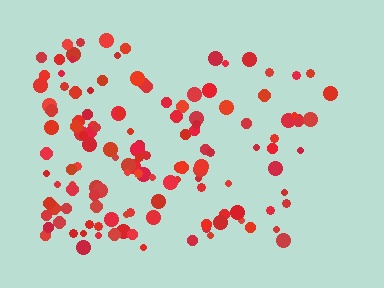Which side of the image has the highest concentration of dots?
The left.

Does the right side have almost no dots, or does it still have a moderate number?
Still a moderate number, just noticeably fewer than the left.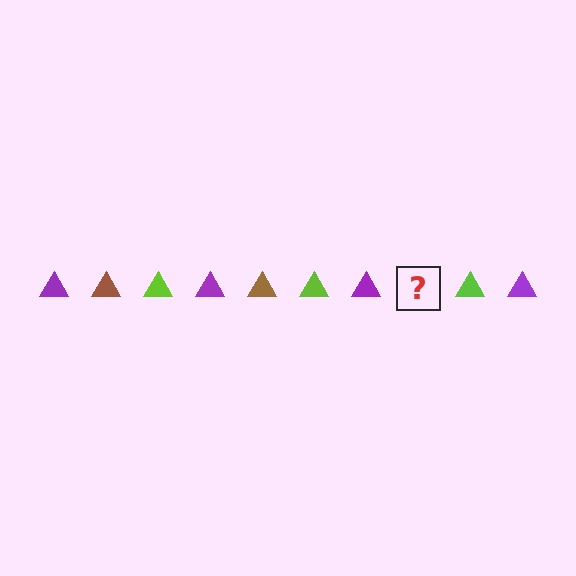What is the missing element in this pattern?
The missing element is a brown triangle.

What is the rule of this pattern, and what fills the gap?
The rule is that the pattern cycles through purple, brown, lime triangles. The gap should be filled with a brown triangle.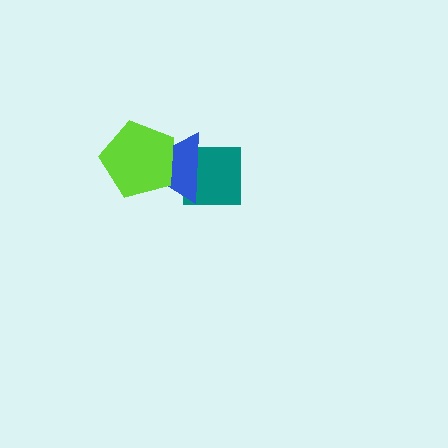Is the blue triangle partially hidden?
Yes, it is partially covered by another shape.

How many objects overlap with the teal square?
1 object overlaps with the teal square.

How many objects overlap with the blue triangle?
2 objects overlap with the blue triangle.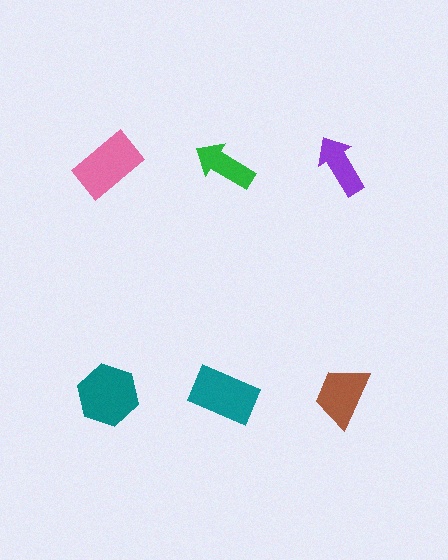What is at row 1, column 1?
A pink rectangle.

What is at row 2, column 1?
A teal hexagon.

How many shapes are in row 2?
3 shapes.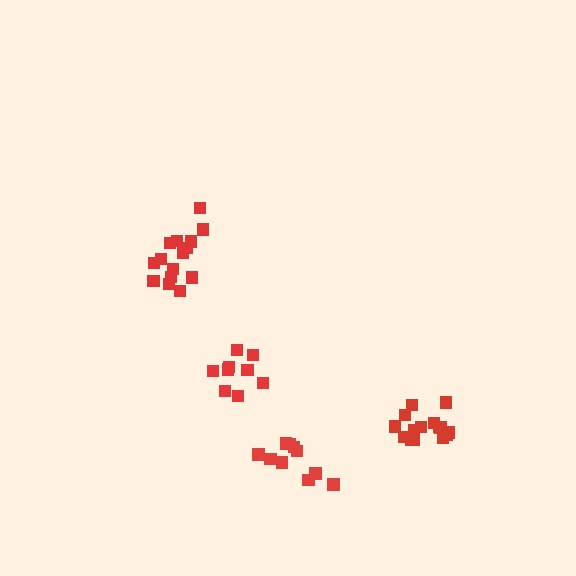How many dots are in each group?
Group 1: 10 dots, Group 2: 9 dots, Group 3: 15 dots, Group 4: 15 dots (49 total).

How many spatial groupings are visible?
There are 4 spatial groupings.